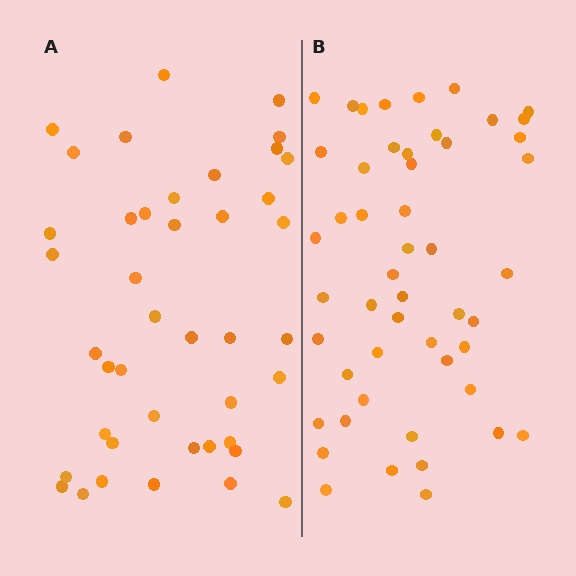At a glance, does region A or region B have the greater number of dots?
Region B (the right region) has more dots.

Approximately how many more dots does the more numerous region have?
Region B has roughly 8 or so more dots than region A.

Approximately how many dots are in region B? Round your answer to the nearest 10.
About 50 dots.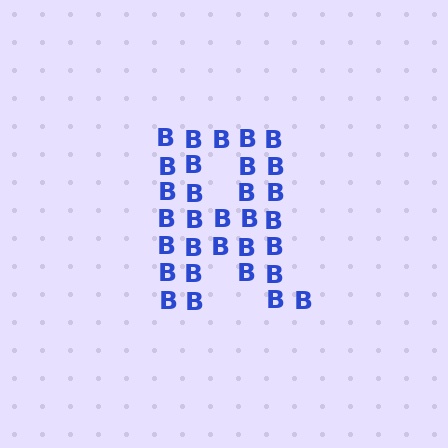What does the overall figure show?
The overall figure shows the letter R.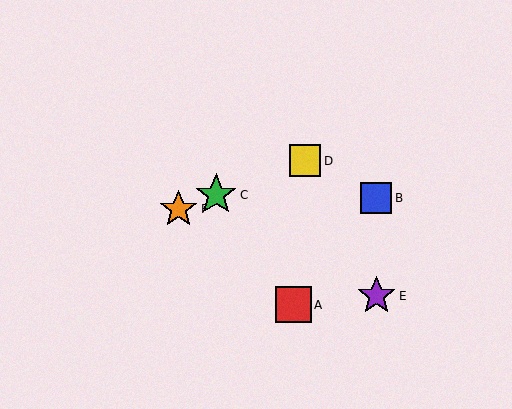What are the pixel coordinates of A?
Object A is at (293, 305).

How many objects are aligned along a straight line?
3 objects (C, D, F) are aligned along a straight line.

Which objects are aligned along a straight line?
Objects C, D, F are aligned along a straight line.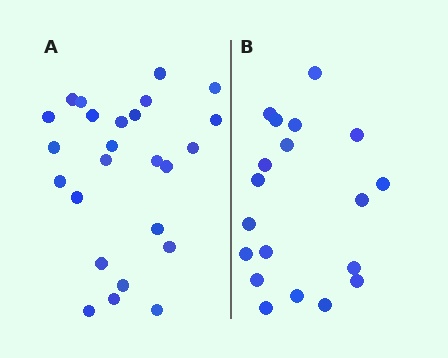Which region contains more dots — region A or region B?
Region A (the left region) has more dots.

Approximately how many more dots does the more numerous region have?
Region A has about 6 more dots than region B.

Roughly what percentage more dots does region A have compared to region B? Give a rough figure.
About 30% more.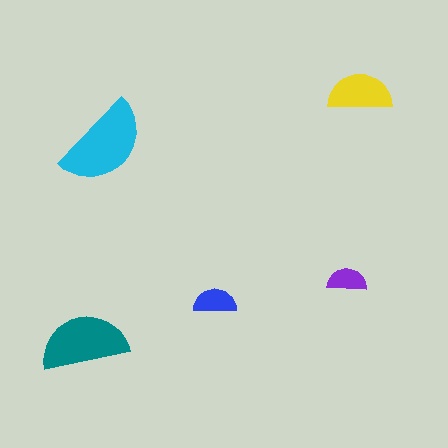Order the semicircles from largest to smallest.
the cyan one, the teal one, the yellow one, the blue one, the purple one.